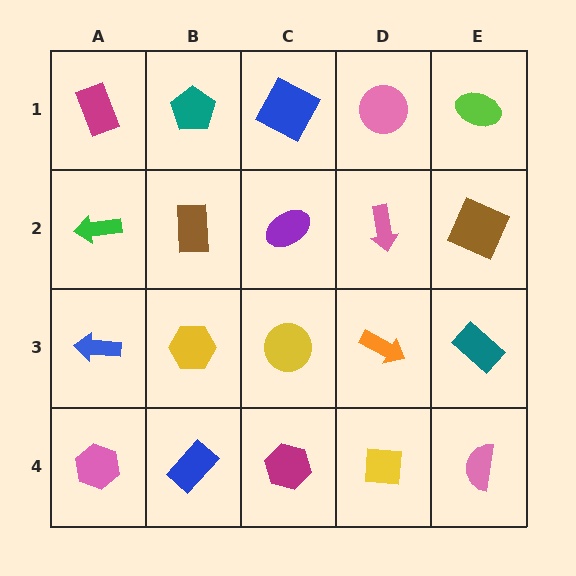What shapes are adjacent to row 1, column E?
A brown square (row 2, column E), a pink circle (row 1, column D).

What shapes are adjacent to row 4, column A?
A blue arrow (row 3, column A), a blue rectangle (row 4, column B).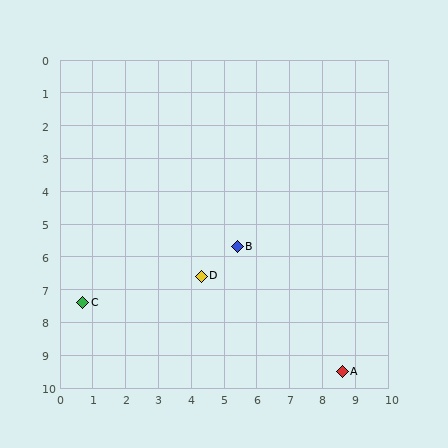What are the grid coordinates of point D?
Point D is at approximately (4.3, 6.6).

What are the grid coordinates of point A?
Point A is at approximately (8.6, 9.5).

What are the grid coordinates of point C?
Point C is at approximately (0.7, 7.4).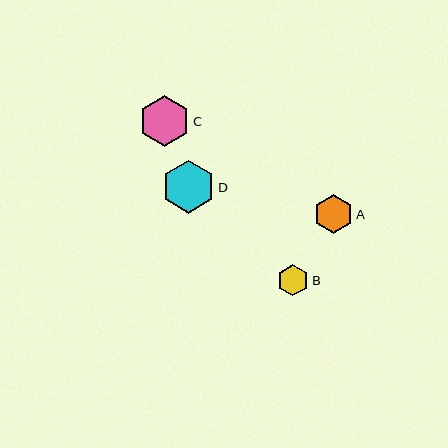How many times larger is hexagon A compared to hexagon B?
Hexagon A is approximately 1.2 times the size of hexagon B.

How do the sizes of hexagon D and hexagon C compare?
Hexagon D and hexagon C are approximately the same size.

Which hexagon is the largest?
Hexagon D is the largest with a size of approximately 53 pixels.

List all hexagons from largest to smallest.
From largest to smallest: D, C, A, B.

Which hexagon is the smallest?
Hexagon B is the smallest with a size of approximately 31 pixels.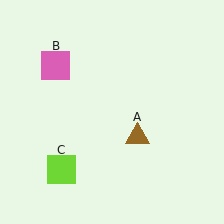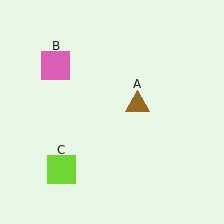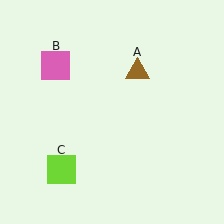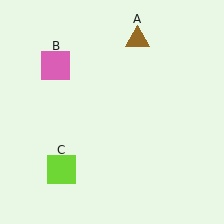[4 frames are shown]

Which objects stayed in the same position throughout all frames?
Pink square (object B) and lime square (object C) remained stationary.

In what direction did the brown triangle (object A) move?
The brown triangle (object A) moved up.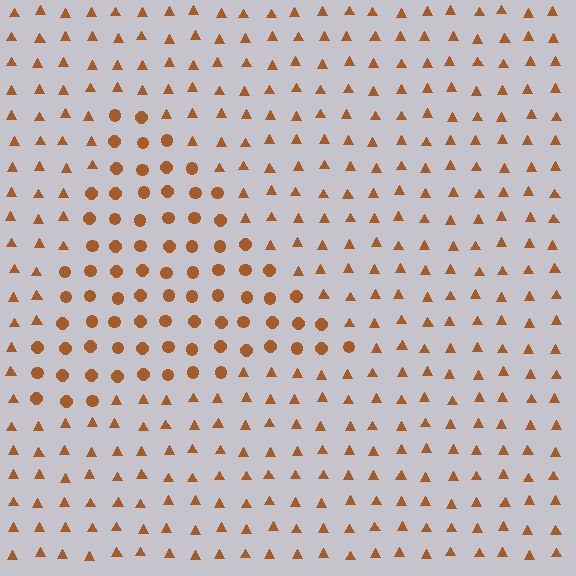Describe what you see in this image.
The image is filled with small brown elements arranged in a uniform grid. A triangle-shaped region contains circles, while the surrounding area contains triangles. The boundary is defined purely by the change in element shape.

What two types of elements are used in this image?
The image uses circles inside the triangle region and triangles outside it.